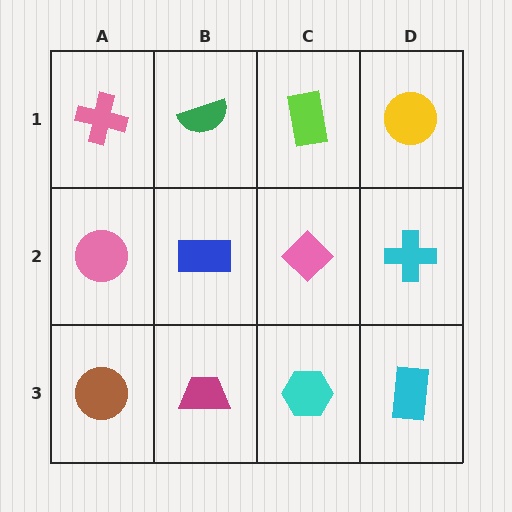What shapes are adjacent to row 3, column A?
A pink circle (row 2, column A), a magenta trapezoid (row 3, column B).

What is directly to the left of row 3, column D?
A cyan hexagon.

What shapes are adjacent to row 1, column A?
A pink circle (row 2, column A), a green semicircle (row 1, column B).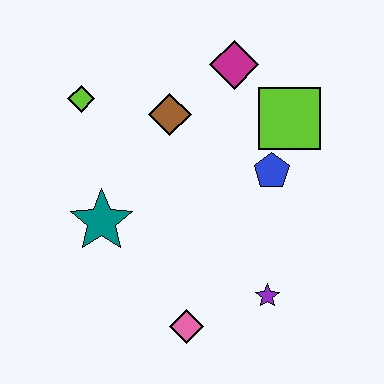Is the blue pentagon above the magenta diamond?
No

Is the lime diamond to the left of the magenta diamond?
Yes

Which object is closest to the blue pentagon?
The lime square is closest to the blue pentagon.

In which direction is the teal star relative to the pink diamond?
The teal star is above the pink diamond.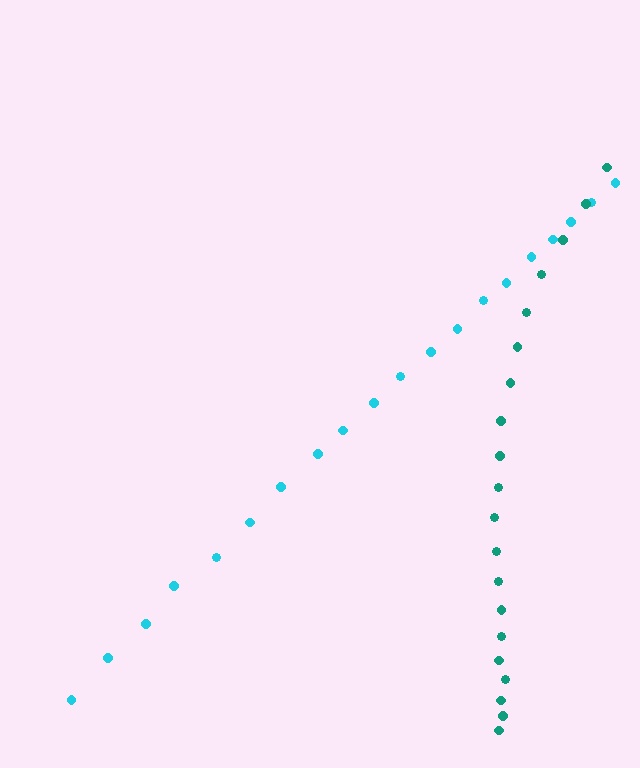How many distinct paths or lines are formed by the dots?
There are 2 distinct paths.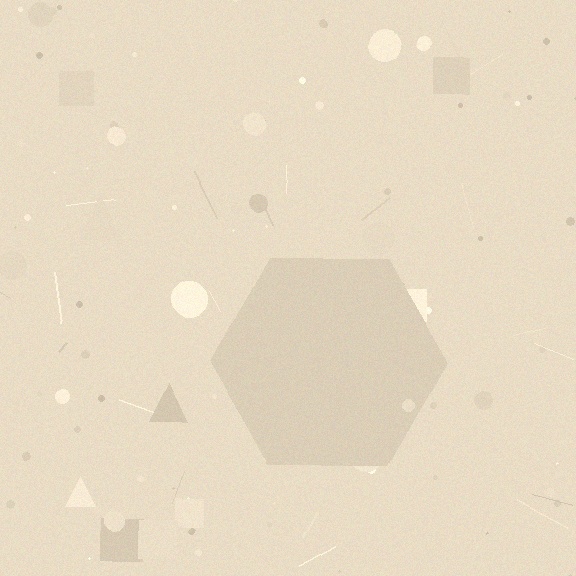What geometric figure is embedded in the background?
A hexagon is embedded in the background.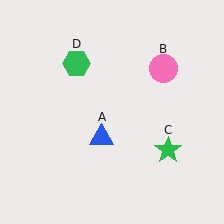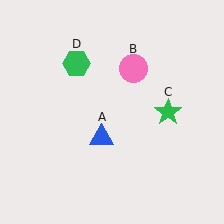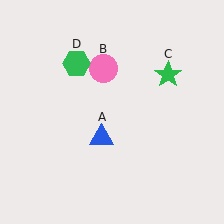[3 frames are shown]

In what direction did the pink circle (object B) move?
The pink circle (object B) moved left.